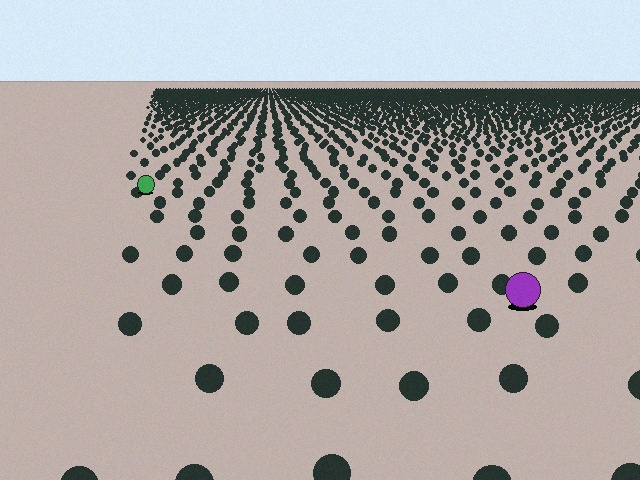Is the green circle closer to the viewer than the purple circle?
No. The purple circle is closer — you can tell from the texture gradient: the ground texture is coarser near it.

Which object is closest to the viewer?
The purple circle is closest. The texture marks near it are larger and more spread out.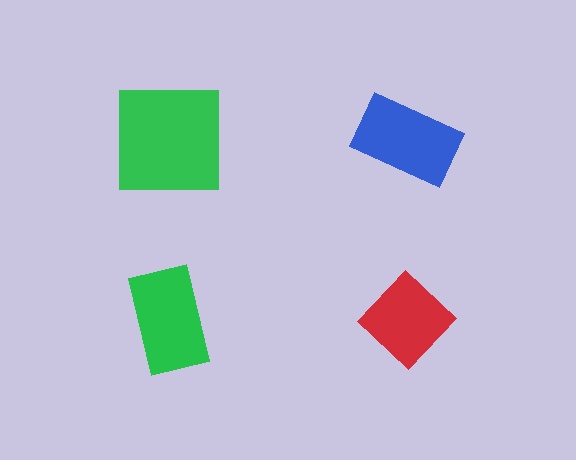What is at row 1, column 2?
A blue rectangle.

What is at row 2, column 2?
A red diamond.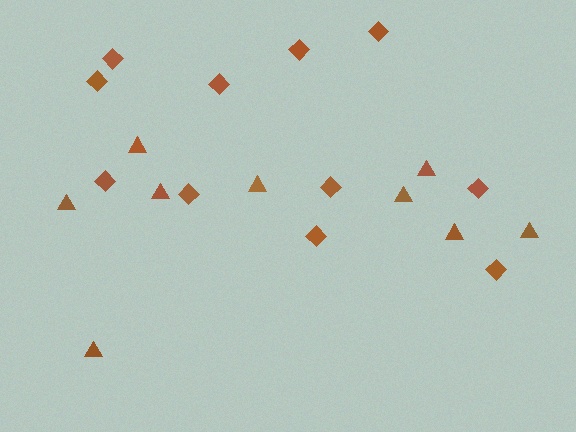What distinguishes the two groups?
There are 2 groups: one group of diamonds (11) and one group of triangles (9).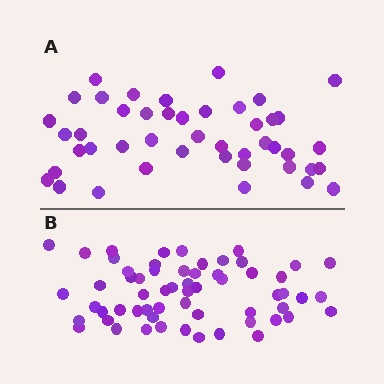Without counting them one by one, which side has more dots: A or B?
Region B (the bottom region) has more dots.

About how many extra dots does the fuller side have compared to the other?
Region B has approximately 15 more dots than region A.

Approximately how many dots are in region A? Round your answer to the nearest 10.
About 40 dots. (The exact count is 45, which rounds to 40.)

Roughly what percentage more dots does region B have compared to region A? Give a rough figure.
About 35% more.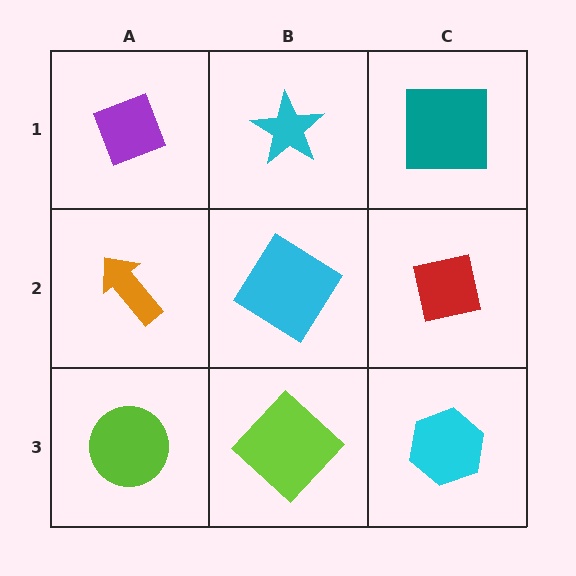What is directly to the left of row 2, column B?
An orange arrow.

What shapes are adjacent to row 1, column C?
A red square (row 2, column C), a cyan star (row 1, column B).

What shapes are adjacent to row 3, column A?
An orange arrow (row 2, column A), a lime diamond (row 3, column B).